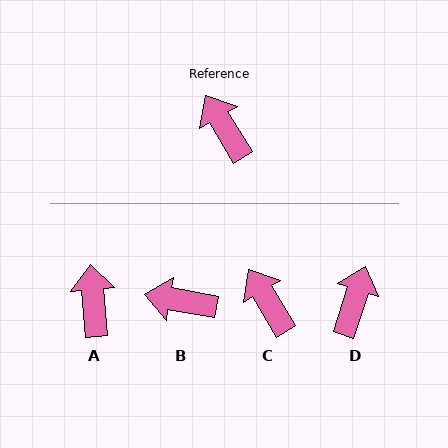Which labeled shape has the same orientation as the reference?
C.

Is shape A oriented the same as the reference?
No, it is off by about 26 degrees.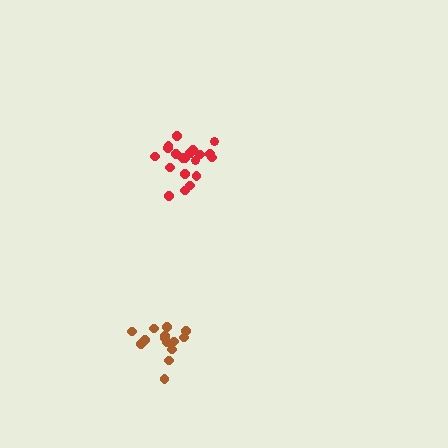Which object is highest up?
The red cluster is topmost.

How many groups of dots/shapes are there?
There are 2 groups.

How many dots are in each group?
Group 1: 14 dots, Group 2: 20 dots (34 total).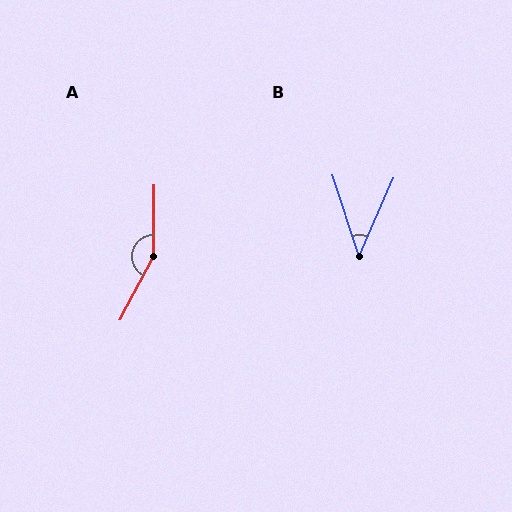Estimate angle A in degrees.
Approximately 152 degrees.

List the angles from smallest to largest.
B (42°), A (152°).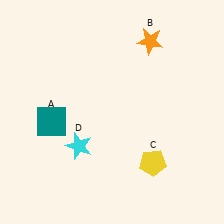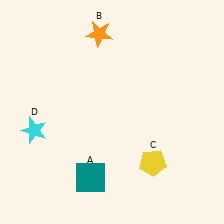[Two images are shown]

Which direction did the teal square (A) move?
The teal square (A) moved down.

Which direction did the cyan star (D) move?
The cyan star (D) moved left.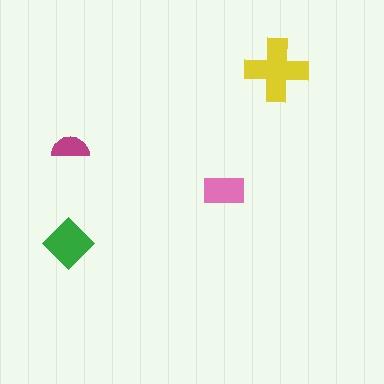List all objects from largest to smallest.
The yellow cross, the green diamond, the pink rectangle, the magenta semicircle.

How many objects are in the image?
There are 4 objects in the image.